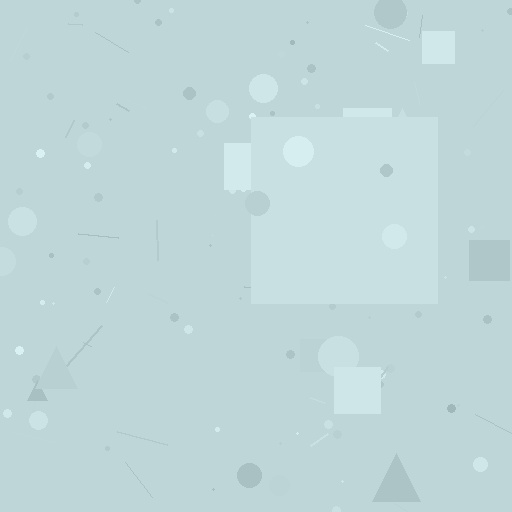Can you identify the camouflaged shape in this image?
The camouflaged shape is a square.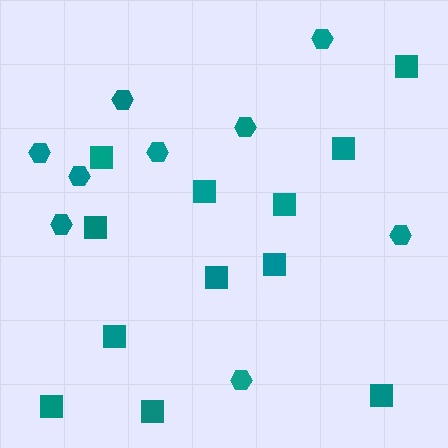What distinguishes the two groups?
There are 2 groups: one group of hexagons (9) and one group of squares (12).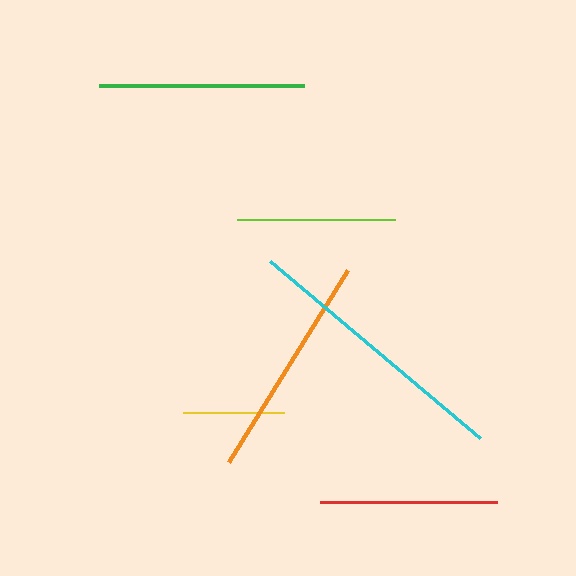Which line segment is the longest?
The cyan line is the longest at approximately 275 pixels.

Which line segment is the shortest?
The yellow line is the shortest at approximately 100 pixels.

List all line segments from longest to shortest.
From longest to shortest: cyan, orange, green, red, lime, yellow.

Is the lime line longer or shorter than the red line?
The red line is longer than the lime line.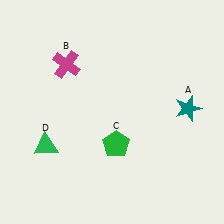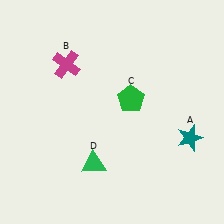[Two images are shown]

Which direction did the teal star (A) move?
The teal star (A) moved down.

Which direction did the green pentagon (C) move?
The green pentagon (C) moved up.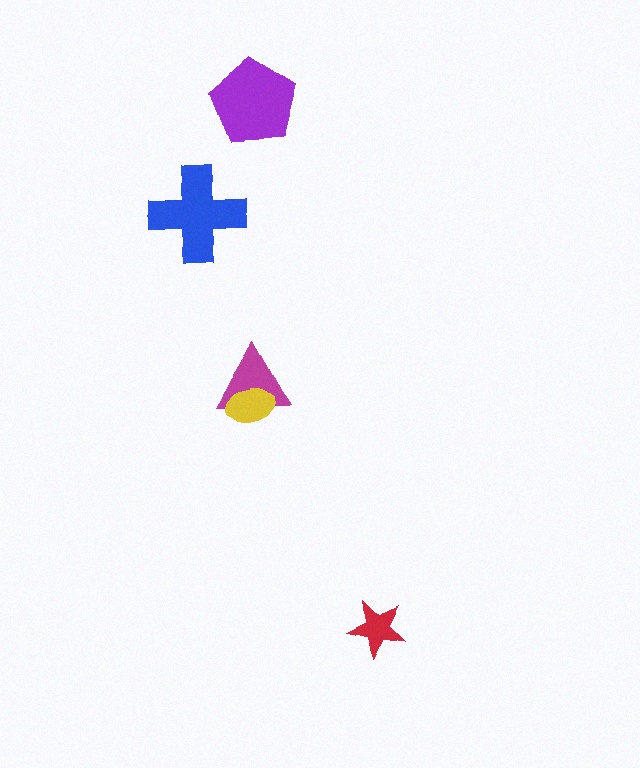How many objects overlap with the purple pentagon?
0 objects overlap with the purple pentagon.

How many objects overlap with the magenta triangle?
1 object overlaps with the magenta triangle.